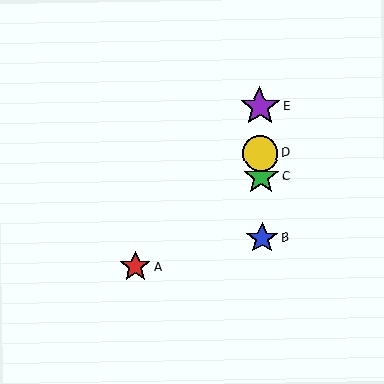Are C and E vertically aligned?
Yes, both are at x≈261.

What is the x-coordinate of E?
Object E is at x≈260.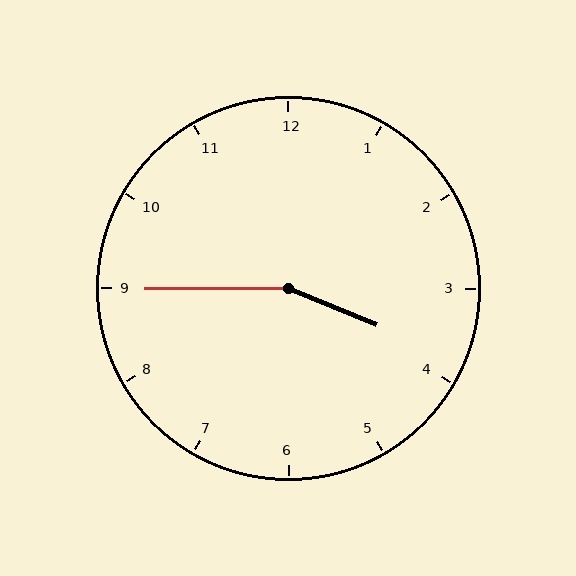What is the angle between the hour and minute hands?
Approximately 158 degrees.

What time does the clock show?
3:45.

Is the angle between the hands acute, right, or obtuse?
It is obtuse.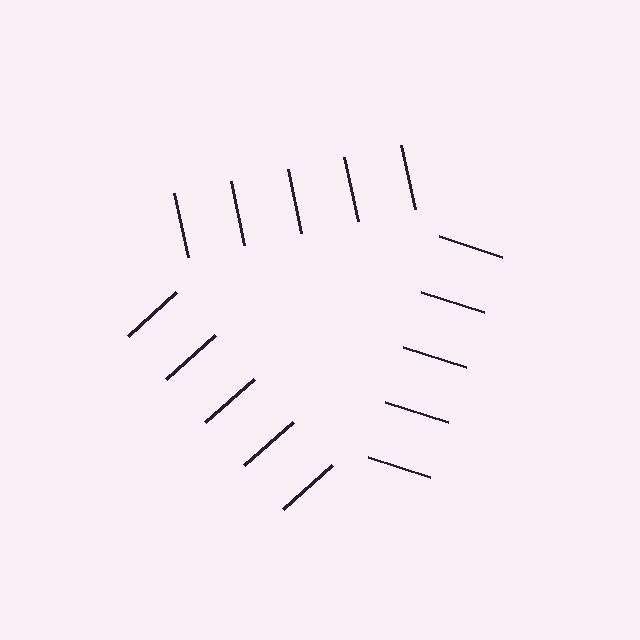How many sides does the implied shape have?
3 sides — the line-ends trace a triangle.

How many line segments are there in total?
15 — 5 along each of the 3 edges.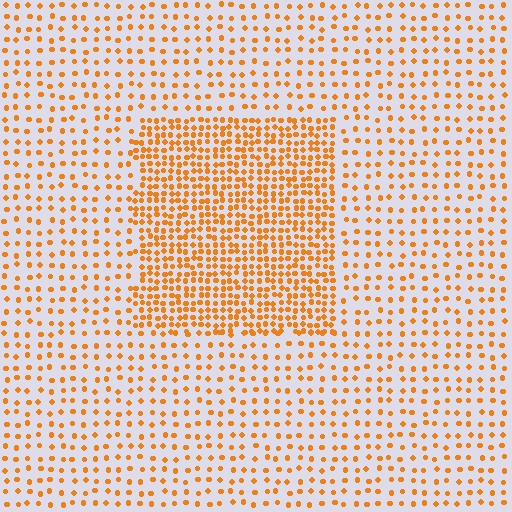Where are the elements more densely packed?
The elements are more densely packed inside the rectangle boundary.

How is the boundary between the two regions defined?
The boundary is defined by a change in element density (approximately 2.4x ratio). All elements are the same color, size, and shape.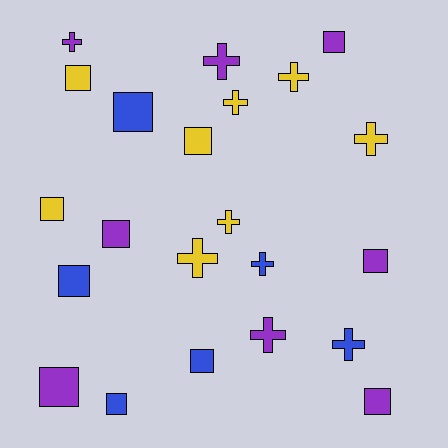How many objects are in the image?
There are 22 objects.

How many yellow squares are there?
There are 3 yellow squares.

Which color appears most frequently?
Yellow, with 8 objects.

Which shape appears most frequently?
Square, with 12 objects.